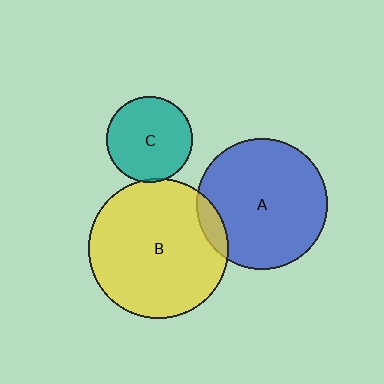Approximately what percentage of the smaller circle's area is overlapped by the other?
Approximately 5%.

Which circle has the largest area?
Circle B (yellow).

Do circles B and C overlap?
Yes.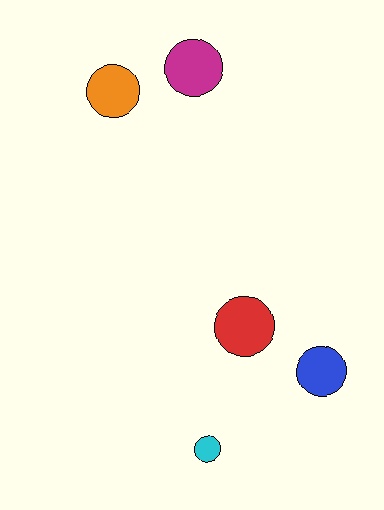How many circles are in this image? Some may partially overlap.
There are 5 circles.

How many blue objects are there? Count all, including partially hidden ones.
There is 1 blue object.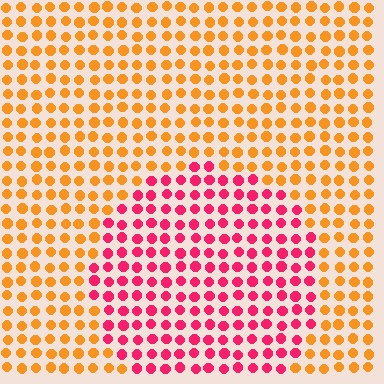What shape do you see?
I see a circle.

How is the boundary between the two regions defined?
The boundary is defined purely by a slight shift in hue (about 54 degrees). Spacing, size, and orientation are identical on both sides.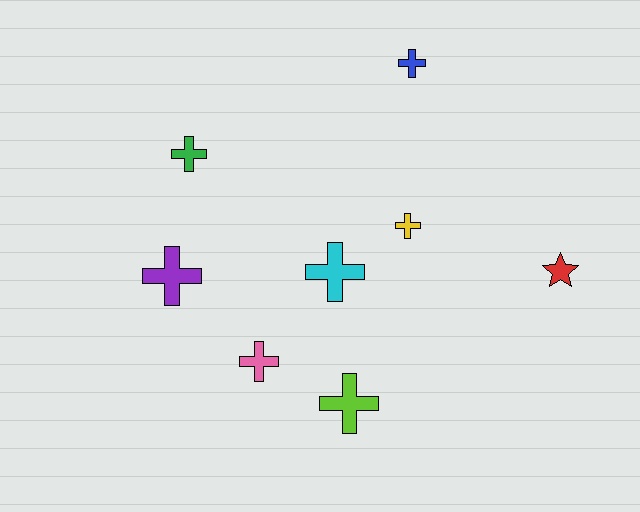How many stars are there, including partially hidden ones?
There is 1 star.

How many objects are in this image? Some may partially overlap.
There are 8 objects.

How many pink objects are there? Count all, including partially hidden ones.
There is 1 pink object.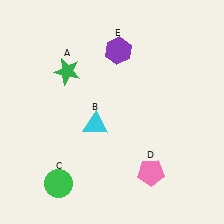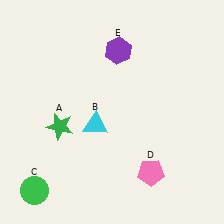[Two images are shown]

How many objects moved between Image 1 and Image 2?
2 objects moved between the two images.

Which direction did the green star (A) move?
The green star (A) moved down.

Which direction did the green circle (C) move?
The green circle (C) moved left.